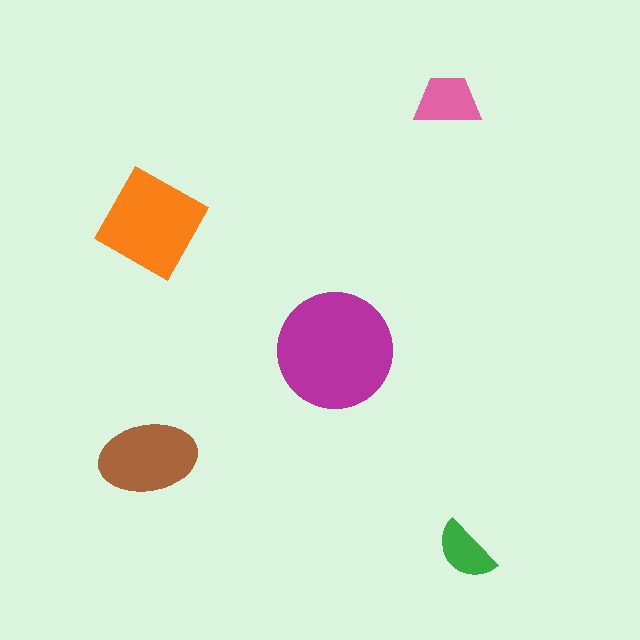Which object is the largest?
The magenta circle.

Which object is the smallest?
The green semicircle.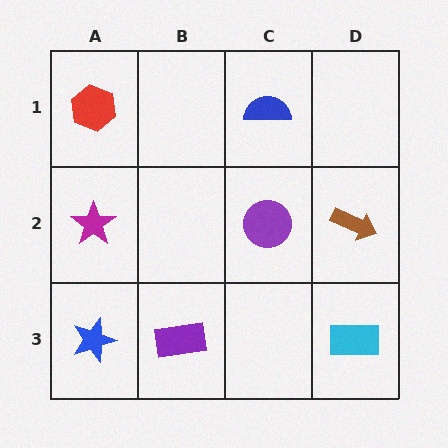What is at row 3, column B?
A purple rectangle.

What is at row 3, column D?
A cyan rectangle.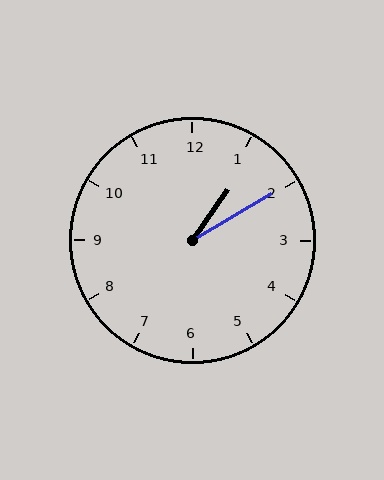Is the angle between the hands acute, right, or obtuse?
It is acute.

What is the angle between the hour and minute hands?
Approximately 25 degrees.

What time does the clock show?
1:10.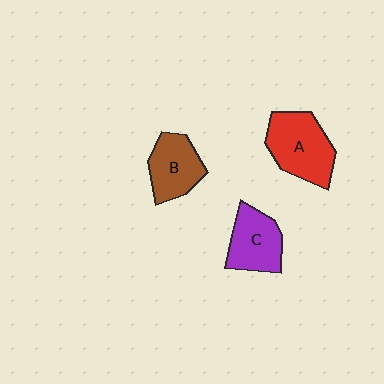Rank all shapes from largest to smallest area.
From largest to smallest: A (red), C (purple), B (brown).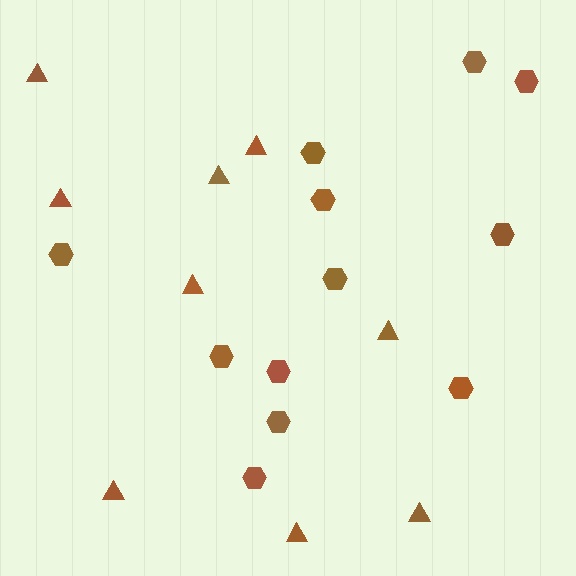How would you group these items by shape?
There are 2 groups: one group of hexagons (12) and one group of triangles (9).